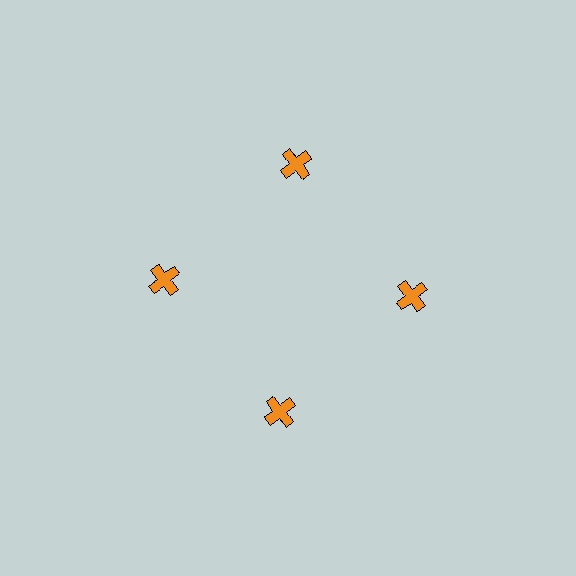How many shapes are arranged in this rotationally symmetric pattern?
There are 4 shapes, arranged in 4 groups of 1.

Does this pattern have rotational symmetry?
Yes, this pattern has 4-fold rotational symmetry. It looks the same after rotating 90 degrees around the center.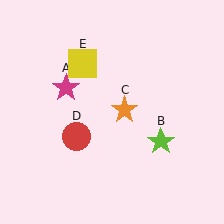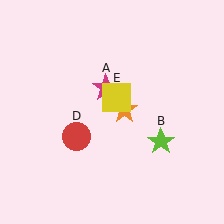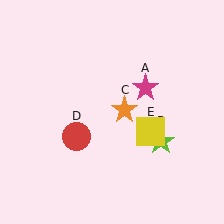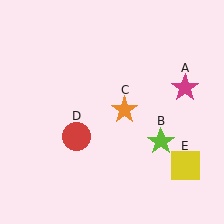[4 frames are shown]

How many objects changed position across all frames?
2 objects changed position: magenta star (object A), yellow square (object E).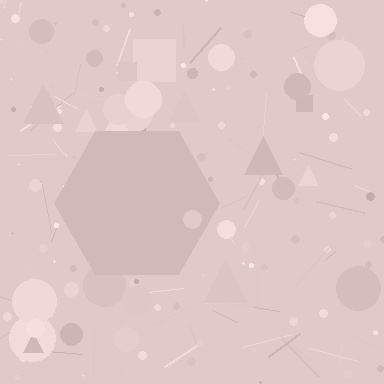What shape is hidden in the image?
A hexagon is hidden in the image.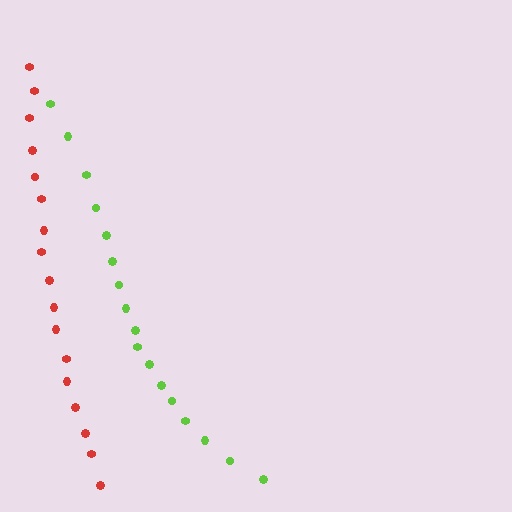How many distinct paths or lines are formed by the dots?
There are 2 distinct paths.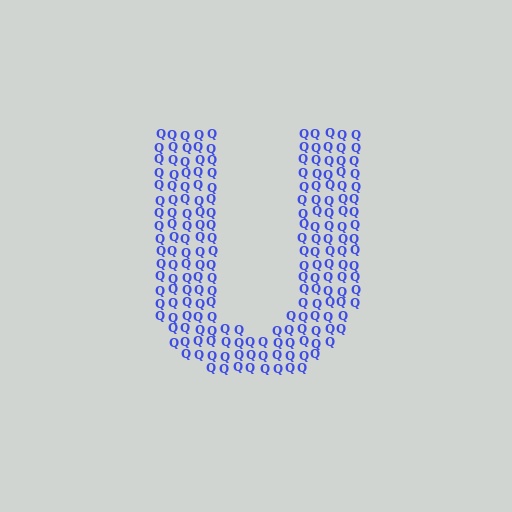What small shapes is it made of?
It is made of small letter Q's.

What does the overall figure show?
The overall figure shows the letter U.